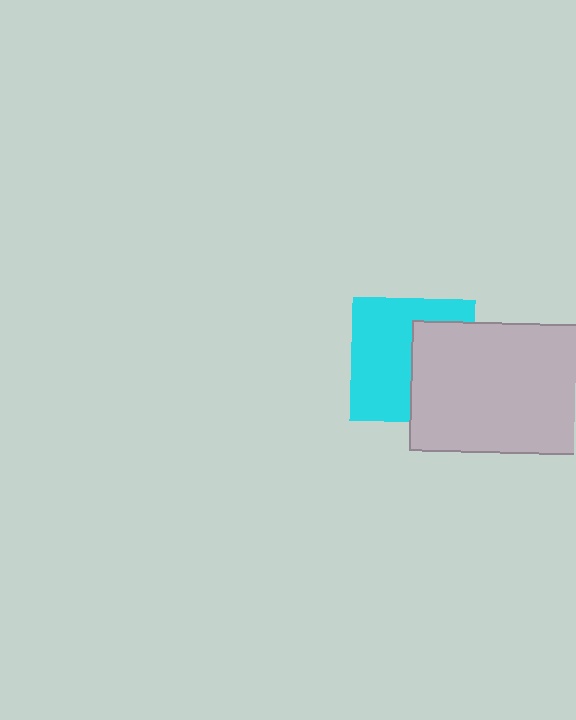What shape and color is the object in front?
The object in front is a light gray rectangle.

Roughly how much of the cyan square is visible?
About half of it is visible (roughly 58%).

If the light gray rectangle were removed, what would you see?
You would see the complete cyan square.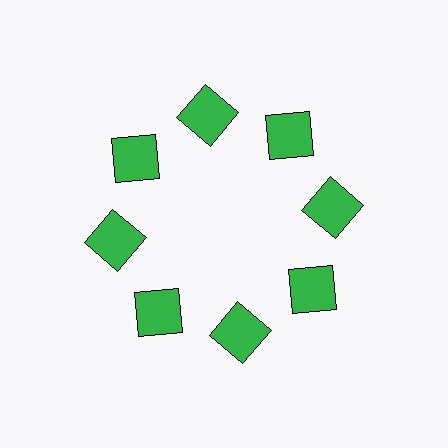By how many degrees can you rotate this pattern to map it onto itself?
The pattern maps onto itself every 45 degrees of rotation.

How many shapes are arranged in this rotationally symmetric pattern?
There are 8 shapes, arranged in 8 groups of 1.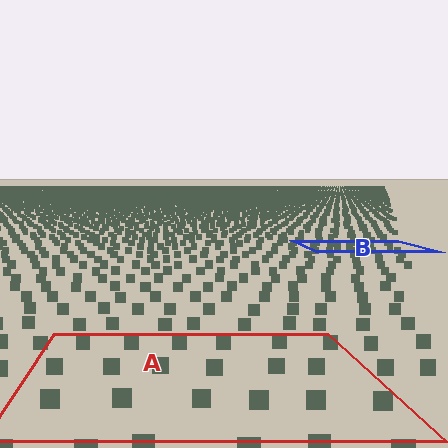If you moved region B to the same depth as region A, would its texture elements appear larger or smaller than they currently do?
They would appear larger. At a closer depth, the same texture elements are projected at a bigger on-screen size.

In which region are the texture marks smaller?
The texture marks are smaller in region B, because it is farther away.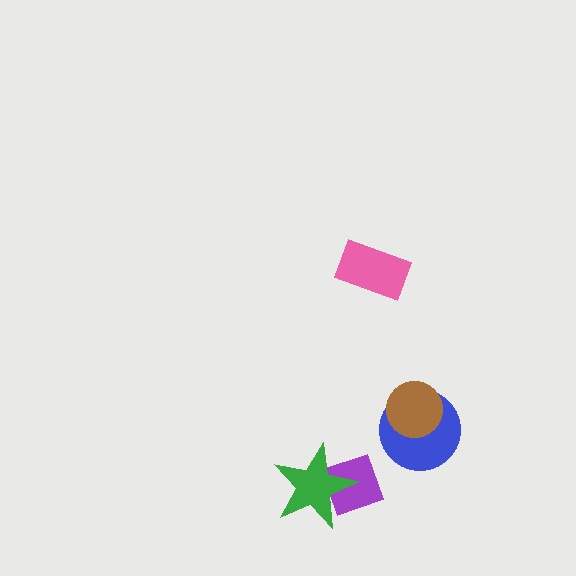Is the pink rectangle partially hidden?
No, no other shape covers it.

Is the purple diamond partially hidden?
Yes, it is partially covered by another shape.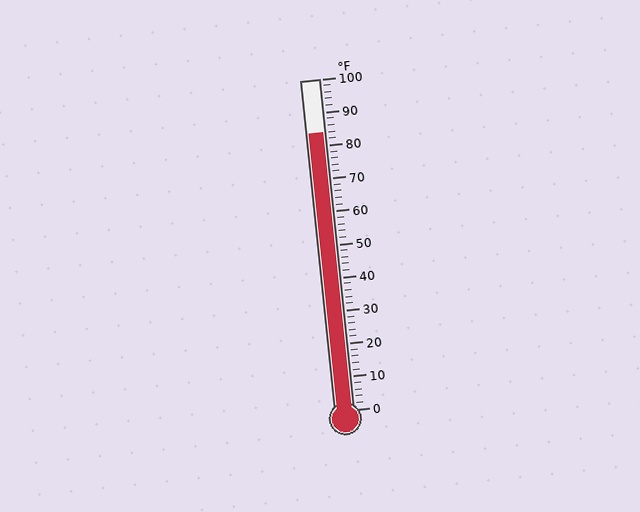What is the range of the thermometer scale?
The thermometer scale ranges from 0°F to 100°F.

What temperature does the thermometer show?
The thermometer shows approximately 84°F.